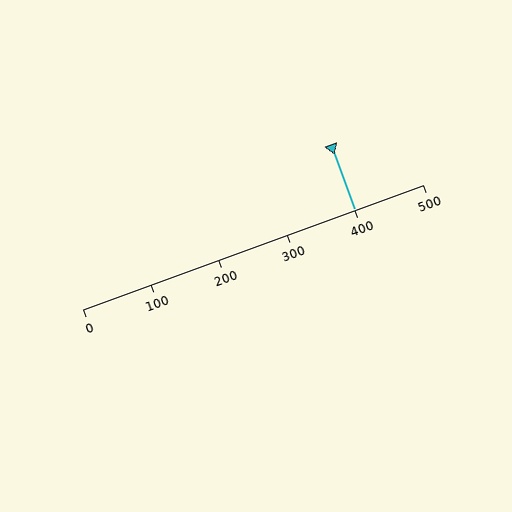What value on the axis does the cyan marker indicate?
The marker indicates approximately 400.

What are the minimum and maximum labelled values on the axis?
The axis runs from 0 to 500.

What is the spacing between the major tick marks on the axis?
The major ticks are spaced 100 apart.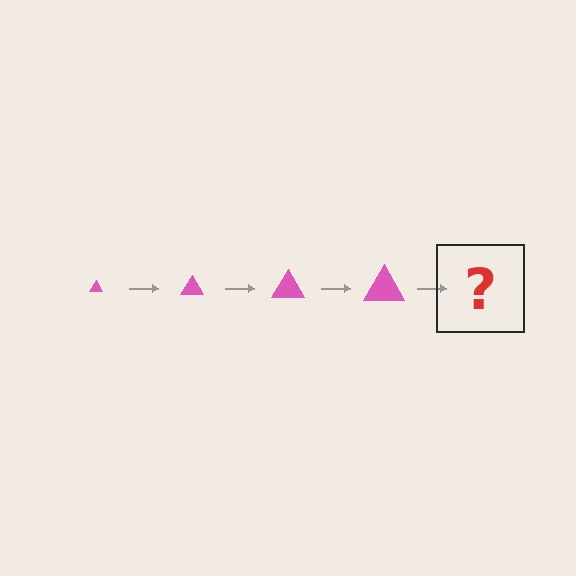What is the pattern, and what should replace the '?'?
The pattern is that the triangle gets progressively larger each step. The '?' should be a pink triangle, larger than the previous one.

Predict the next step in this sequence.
The next step is a pink triangle, larger than the previous one.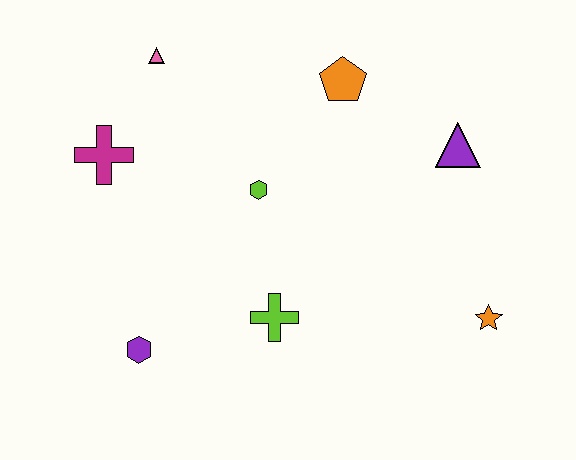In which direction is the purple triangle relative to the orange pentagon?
The purple triangle is to the right of the orange pentagon.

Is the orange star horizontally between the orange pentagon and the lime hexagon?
No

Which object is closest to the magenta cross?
The pink triangle is closest to the magenta cross.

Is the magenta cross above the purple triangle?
No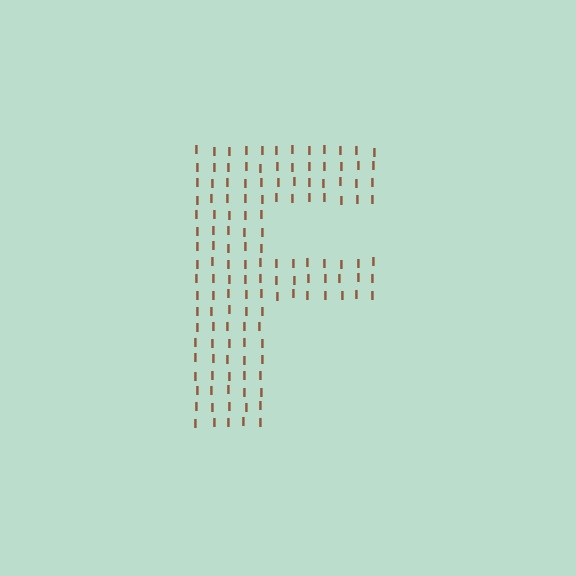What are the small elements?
The small elements are letter I's.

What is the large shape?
The large shape is the letter F.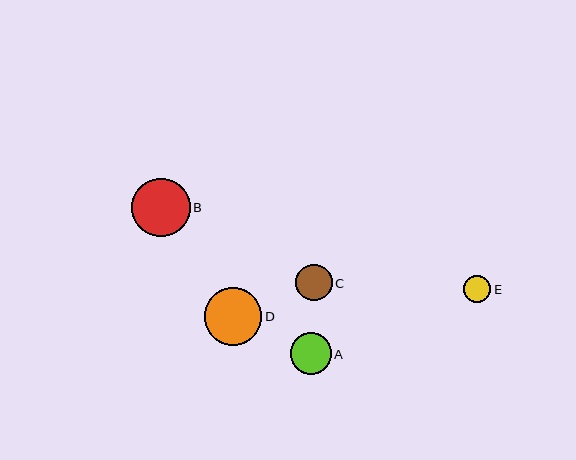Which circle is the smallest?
Circle E is the smallest with a size of approximately 28 pixels.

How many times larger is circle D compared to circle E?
Circle D is approximately 2.1 times the size of circle E.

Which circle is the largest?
Circle B is the largest with a size of approximately 58 pixels.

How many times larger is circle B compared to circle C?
Circle B is approximately 1.6 times the size of circle C.